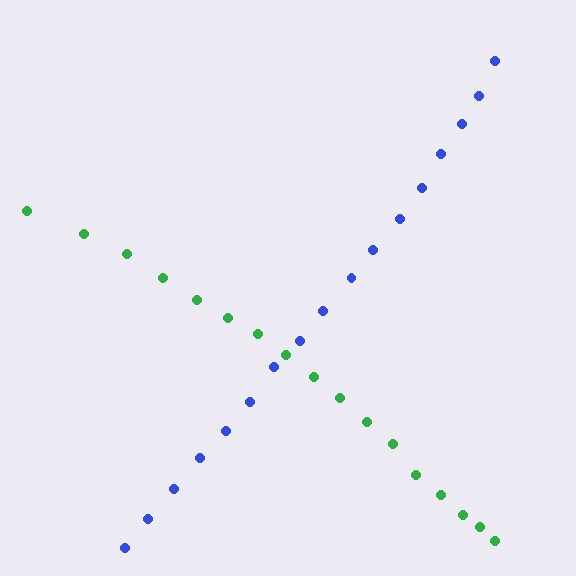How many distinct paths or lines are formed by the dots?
There are 2 distinct paths.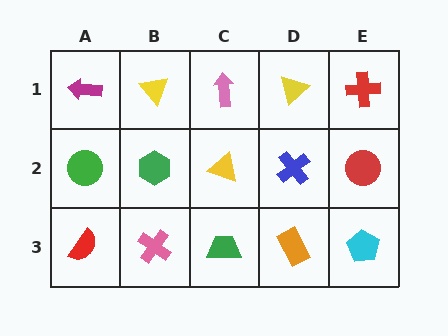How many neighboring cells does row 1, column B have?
3.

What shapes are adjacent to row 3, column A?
A green circle (row 2, column A), a pink cross (row 3, column B).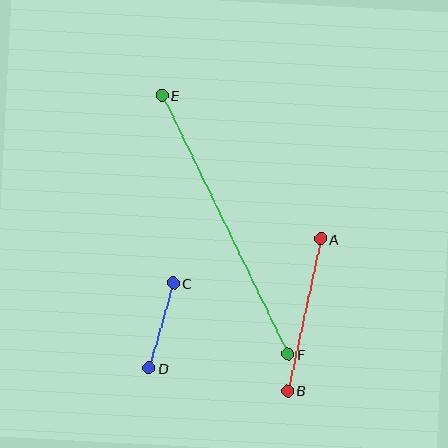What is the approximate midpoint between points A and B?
The midpoint is at approximately (304, 315) pixels.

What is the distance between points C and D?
The distance is approximately 88 pixels.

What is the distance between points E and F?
The distance is approximately 288 pixels.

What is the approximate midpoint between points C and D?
The midpoint is at approximately (161, 326) pixels.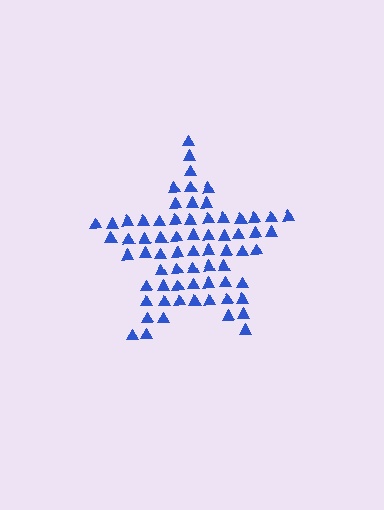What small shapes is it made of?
It is made of small triangles.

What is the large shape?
The large shape is a star.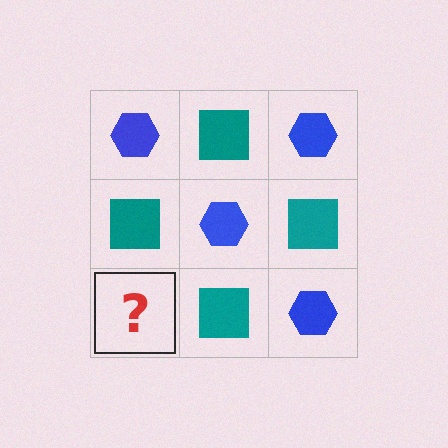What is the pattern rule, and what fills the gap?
The rule is that it alternates blue hexagon and teal square in a checkerboard pattern. The gap should be filled with a blue hexagon.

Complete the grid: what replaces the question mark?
The question mark should be replaced with a blue hexagon.